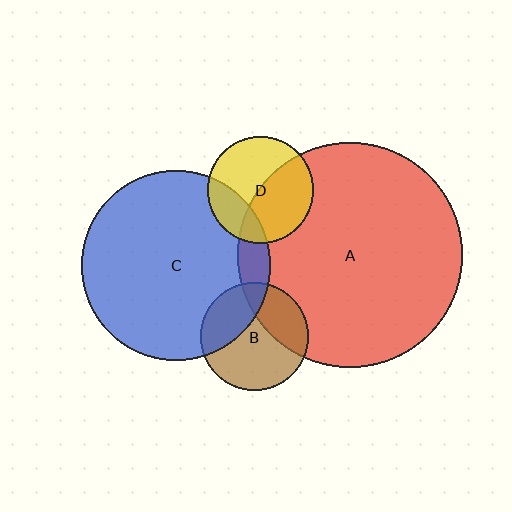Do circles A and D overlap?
Yes.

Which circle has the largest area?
Circle A (red).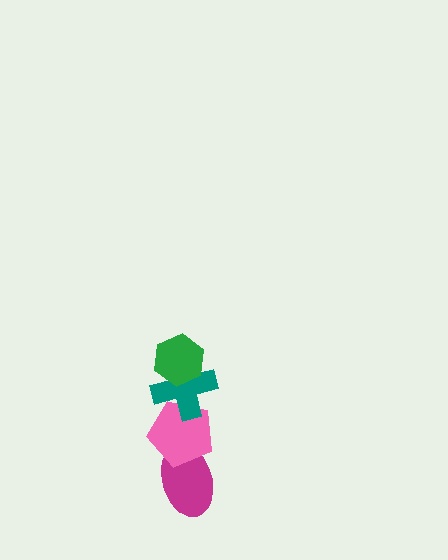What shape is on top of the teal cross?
The green hexagon is on top of the teal cross.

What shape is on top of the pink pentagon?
The teal cross is on top of the pink pentagon.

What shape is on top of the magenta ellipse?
The pink pentagon is on top of the magenta ellipse.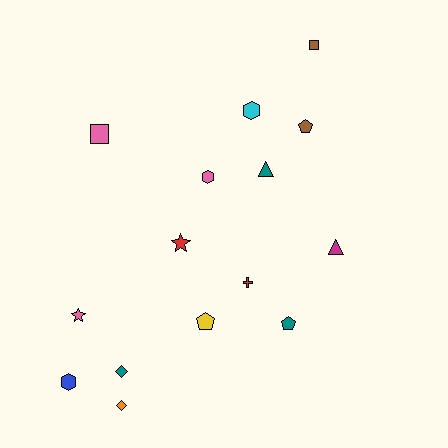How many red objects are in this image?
There are 2 red objects.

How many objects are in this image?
There are 15 objects.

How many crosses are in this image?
There is 1 cross.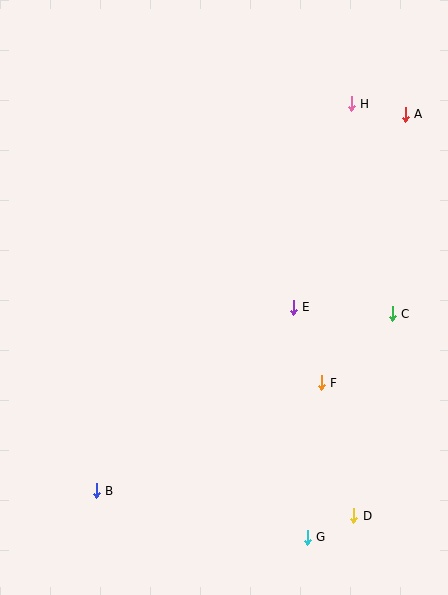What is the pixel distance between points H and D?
The distance between H and D is 412 pixels.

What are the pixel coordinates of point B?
Point B is at (96, 491).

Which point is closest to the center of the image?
Point E at (293, 307) is closest to the center.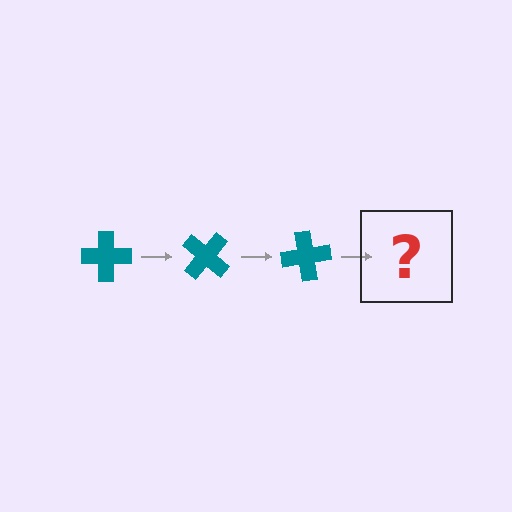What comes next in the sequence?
The next element should be a teal cross rotated 120 degrees.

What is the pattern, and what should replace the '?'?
The pattern is that the cross rotates 40 degrees each step. The '?' should be a teal cross rotated 120 degrees.